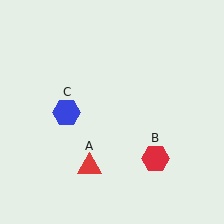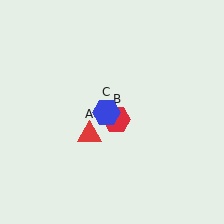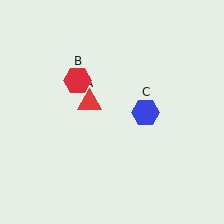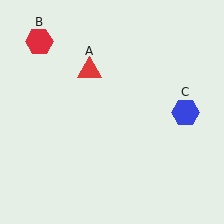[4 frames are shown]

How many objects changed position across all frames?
3 objects changed position: red triangle (object A), red hexagon (object B), blue hexagon (object C).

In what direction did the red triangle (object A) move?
The red triangle (object A) moved up.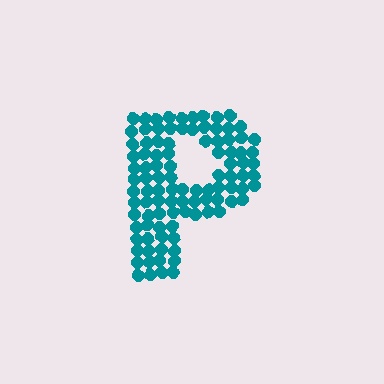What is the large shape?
The large shape is the letter P.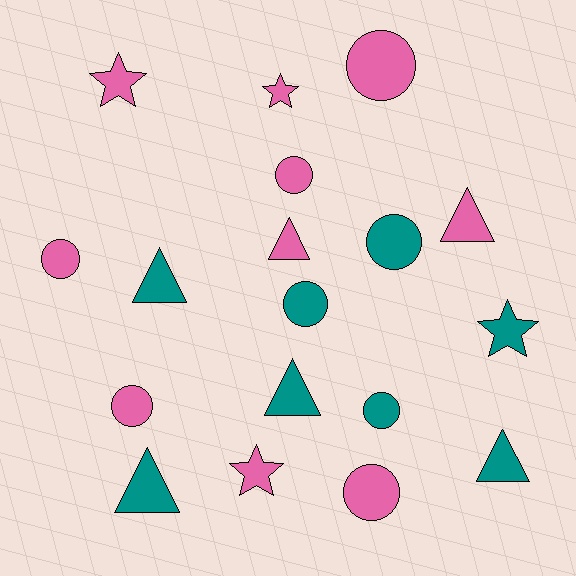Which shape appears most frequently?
Circle, with 8 objects.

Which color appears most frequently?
Pink, with 10 objects.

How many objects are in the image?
There are 18 objects.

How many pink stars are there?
There are 3 pink stars.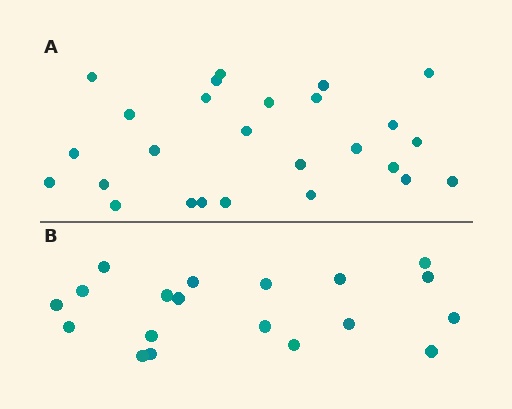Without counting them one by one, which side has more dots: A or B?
Region A (the top region) has more dots.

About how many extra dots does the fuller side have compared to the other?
Region A has roughly 8 or so more dots than region B.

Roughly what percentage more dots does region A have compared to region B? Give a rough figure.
About 35% more.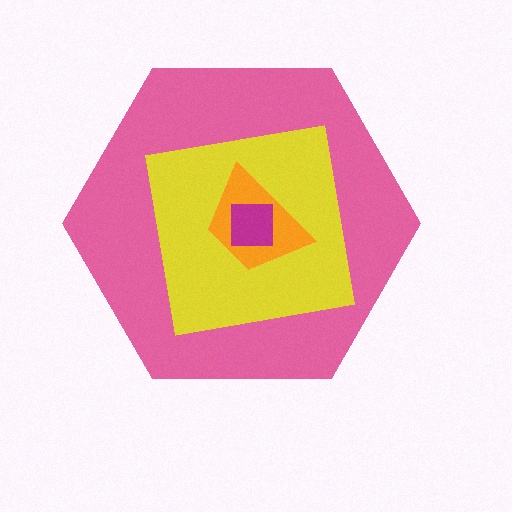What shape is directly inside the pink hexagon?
The yellow square.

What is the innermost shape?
The magenta square.